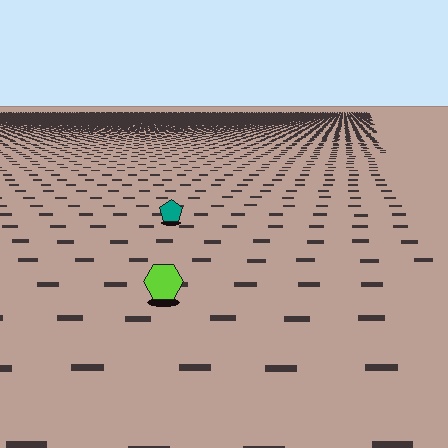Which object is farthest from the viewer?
The teal pentagon is farthest from the viewer. It appears smaller and the ground texture around it is denser.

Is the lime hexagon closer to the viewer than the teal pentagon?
Yes. The lime hexagon is closer — you can tell from the texture gradient: the ground texture is coarser near it.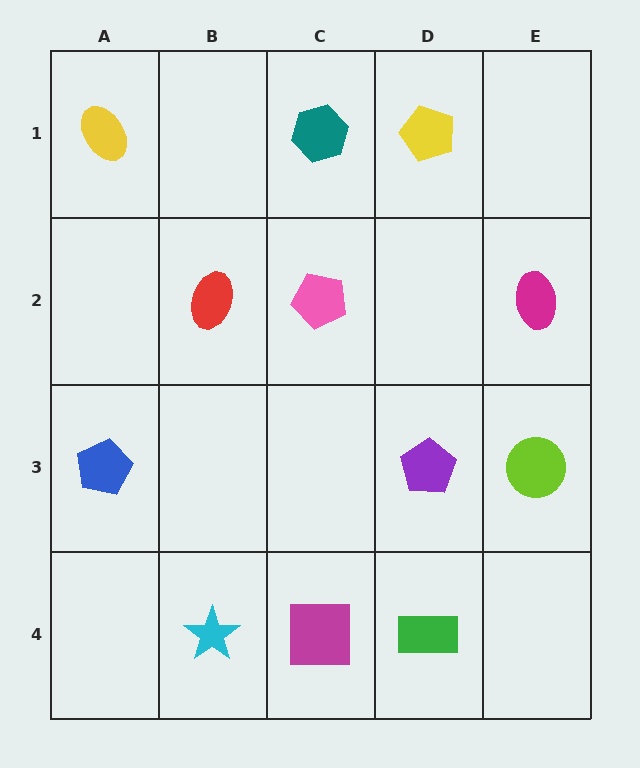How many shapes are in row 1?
3 shapes.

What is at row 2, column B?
A red ellipse.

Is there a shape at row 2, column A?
No, that cell is empty.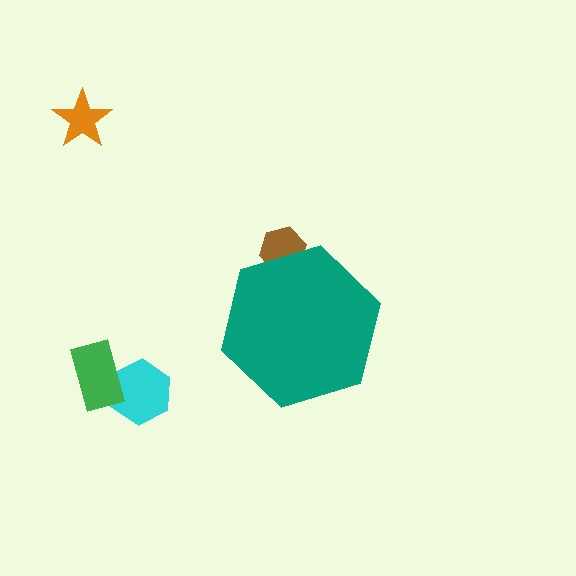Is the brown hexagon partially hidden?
Yes, the brown hexagon is partially hidden behind the teal hexagon.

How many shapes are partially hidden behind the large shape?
1 shape is partially hidden.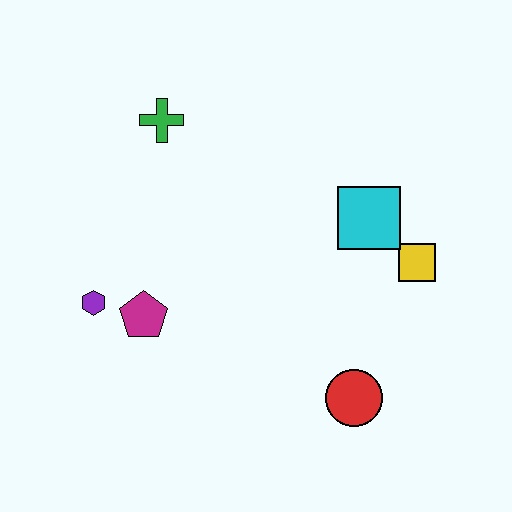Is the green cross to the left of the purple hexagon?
No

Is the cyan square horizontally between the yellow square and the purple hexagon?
Yes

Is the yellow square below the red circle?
No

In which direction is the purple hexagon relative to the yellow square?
The purple hexagon is to the left of the yellow square.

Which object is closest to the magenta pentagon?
The purple hexagon is closest to the magenta pentagon.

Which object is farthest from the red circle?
The green cross is farthest from the red circle.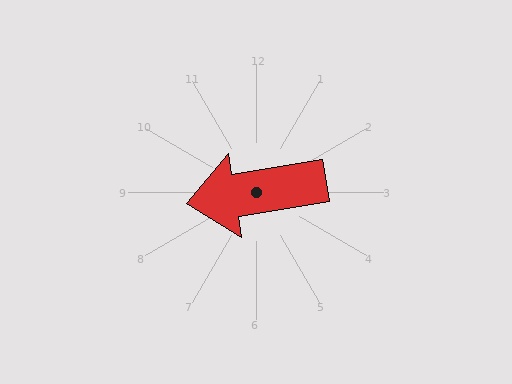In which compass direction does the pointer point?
West.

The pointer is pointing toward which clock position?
Roughly 9 o'clock.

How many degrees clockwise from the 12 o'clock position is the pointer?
Approximately 261 degrees.